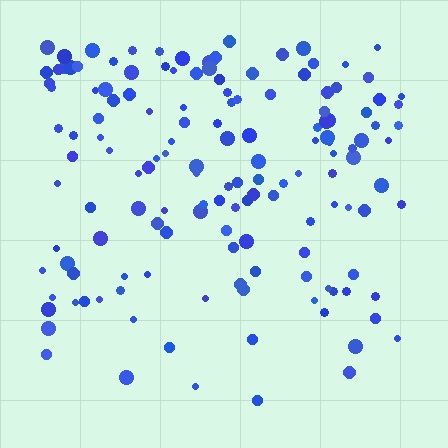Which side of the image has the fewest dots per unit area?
The bottom.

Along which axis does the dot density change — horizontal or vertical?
Vertical.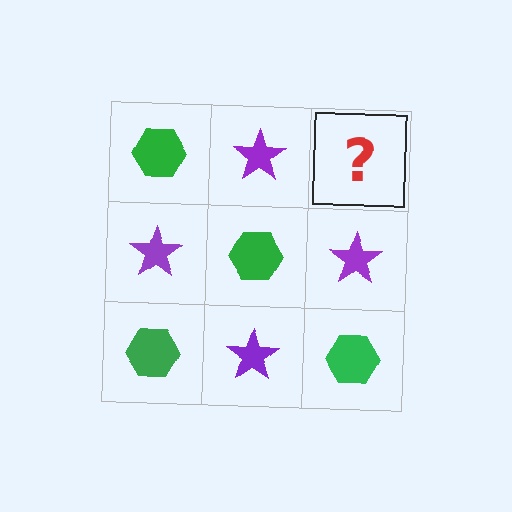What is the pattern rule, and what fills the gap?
The rule is that it alternates green hexagon and purple star in a checkerboard pattern. The gap should be filled with a green hexagon.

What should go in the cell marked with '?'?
The missing cell should contain a green hexagon.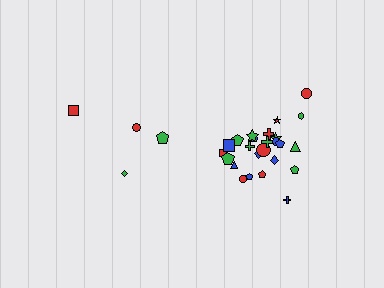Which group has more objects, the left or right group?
The right group.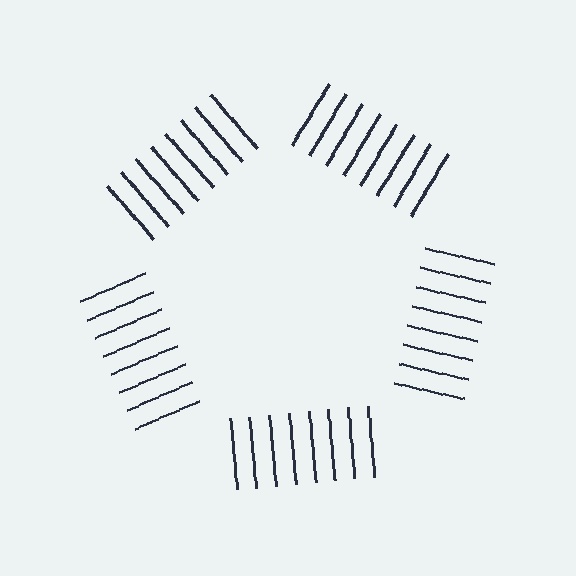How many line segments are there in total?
40 — 8 along each of the 5 edges.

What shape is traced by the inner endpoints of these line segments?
An illusory pentagon — the line segments terminate on its edges but no continuous stroke is drawn.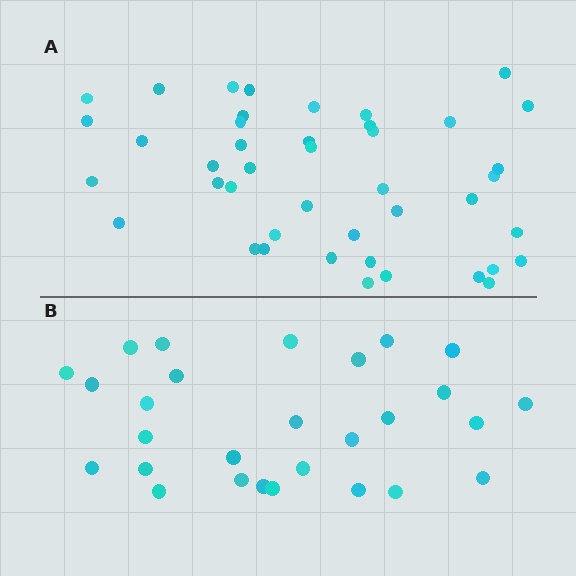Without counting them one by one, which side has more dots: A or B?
Region A (the top region) has more dots.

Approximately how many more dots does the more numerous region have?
Region A has approximately 15 more dots than region B.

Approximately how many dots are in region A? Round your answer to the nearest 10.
About 40 dots. (The exact count is 43, which rounds to 40.)